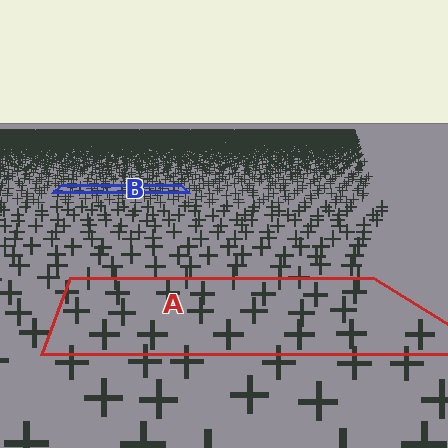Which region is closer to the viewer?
Region A is closer. The texture elements there are larger and more spread out.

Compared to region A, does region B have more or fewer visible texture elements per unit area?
Region B has more texture elements per unit area — they are packed more densely because it is farther away.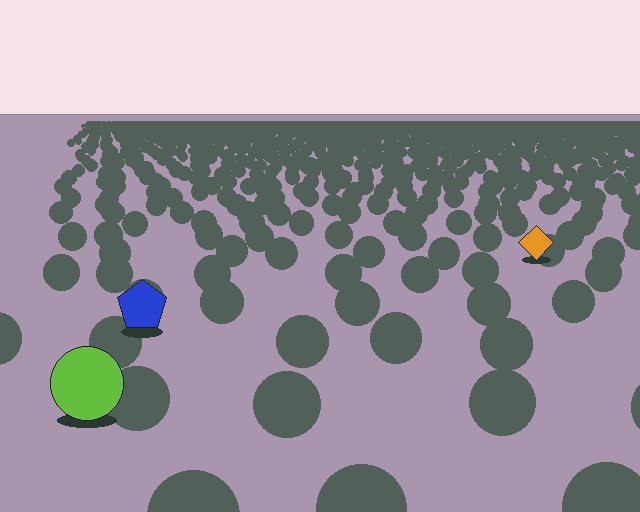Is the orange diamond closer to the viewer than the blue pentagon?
No. The blue pentagon is closer — you can tell from the texture gradient: the ground texture is coarser near it.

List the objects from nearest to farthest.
From nearest to farthest: the lime circle, the blue pentagon, the orange diamond.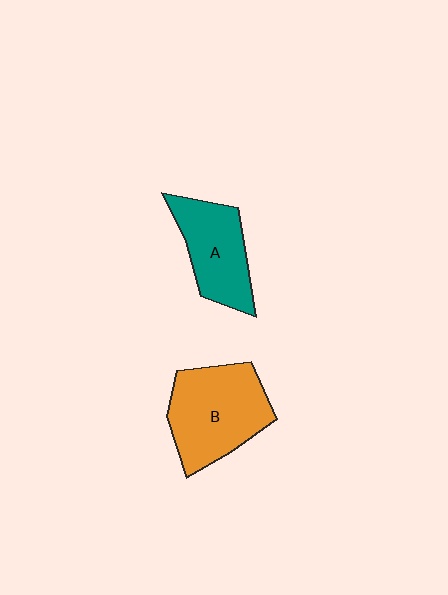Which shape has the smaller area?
Shape A (teal).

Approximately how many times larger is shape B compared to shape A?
Approximately 1.3 times.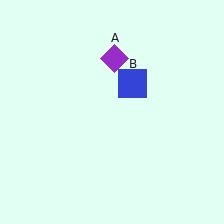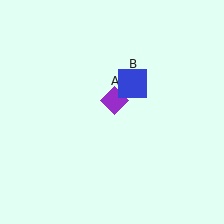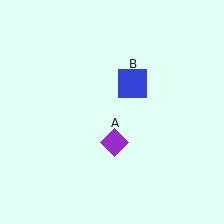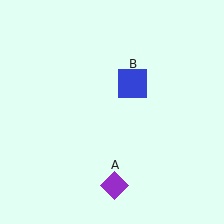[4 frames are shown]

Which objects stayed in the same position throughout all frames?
Blue square (object B) remained stationary.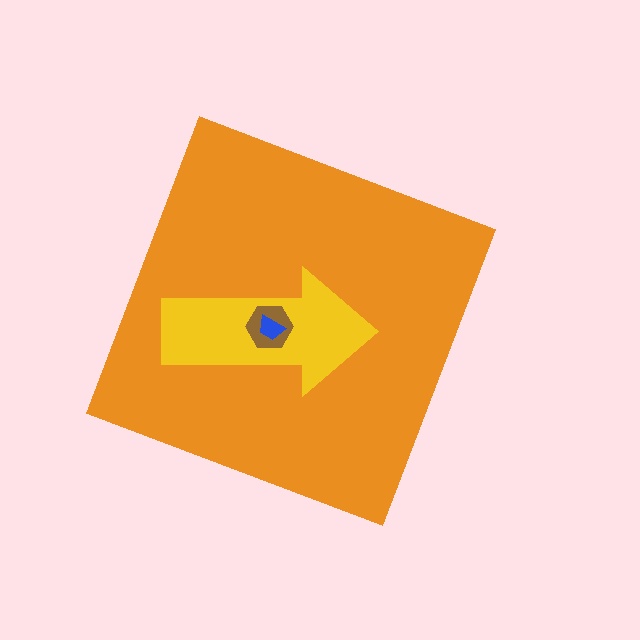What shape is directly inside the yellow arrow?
The brown hexagon.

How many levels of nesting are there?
4.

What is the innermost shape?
The blue trapezoid.